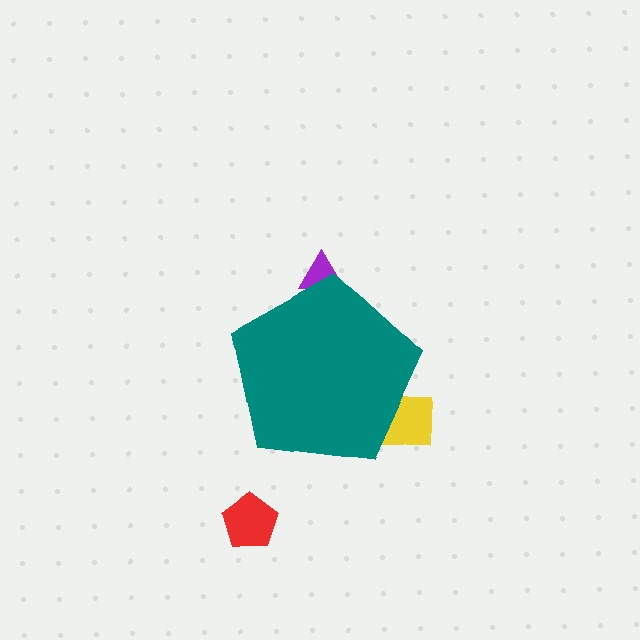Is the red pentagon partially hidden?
No, the red pentagon is fully visible.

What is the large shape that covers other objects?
A teal pentagon.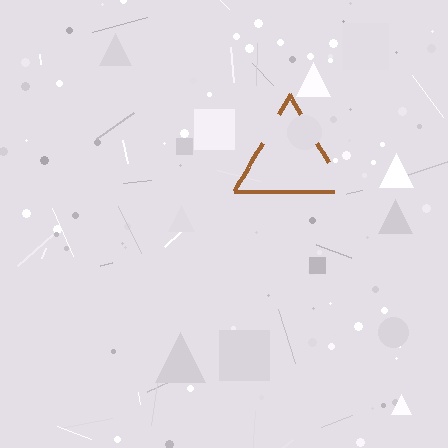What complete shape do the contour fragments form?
The contour fragments form a triangle.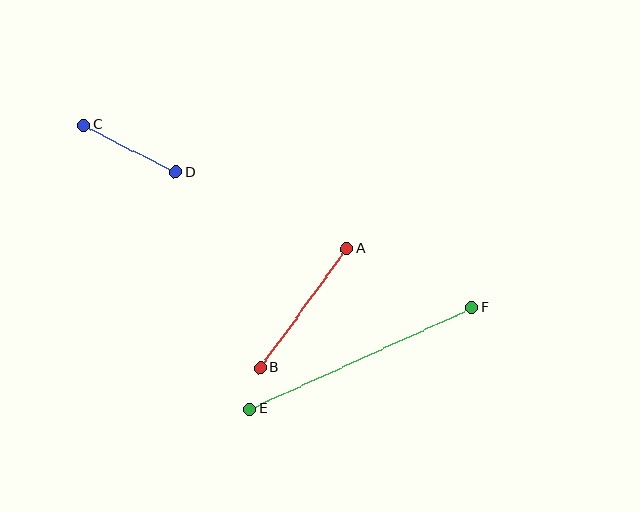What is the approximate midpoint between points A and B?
The midpoint is at approximately (303, 308) pixels.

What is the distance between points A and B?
The distance is approximately 147 pixels.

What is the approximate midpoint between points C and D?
The midpoint is at approximately (129, 149) pixels.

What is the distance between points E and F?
The distance is approximately 245 pixels.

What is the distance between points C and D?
The distance is approximately 104 pixels.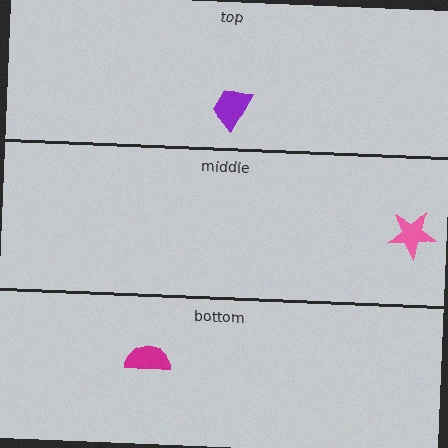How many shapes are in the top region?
1.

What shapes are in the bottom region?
The magenta semicircle.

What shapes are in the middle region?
The pink star.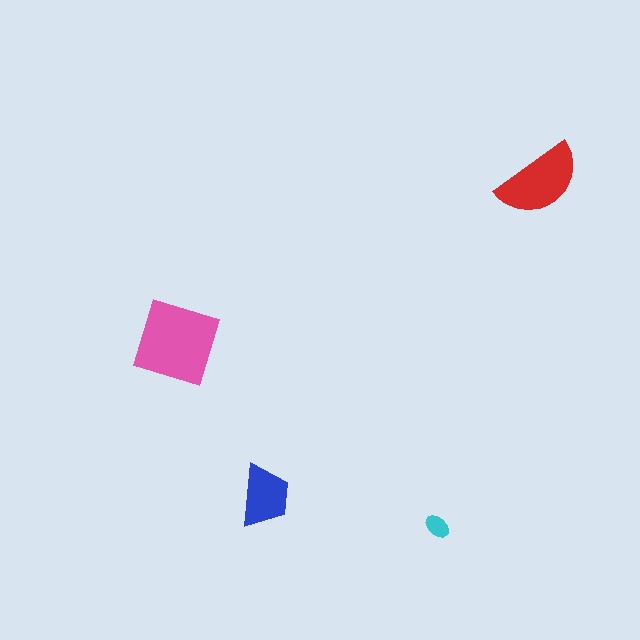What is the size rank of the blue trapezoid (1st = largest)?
3rd.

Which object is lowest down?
The cyan ellipse is bottommost.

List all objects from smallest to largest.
The cyan ellipse, the blue trapezoid, the red semicircle, the pink square.